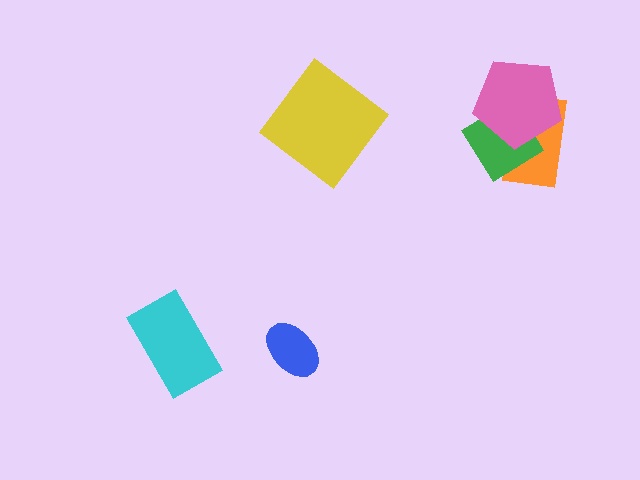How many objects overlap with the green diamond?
2 objects overlap with the green diamond.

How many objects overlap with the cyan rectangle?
0 objects overlap with the cyan rectangle.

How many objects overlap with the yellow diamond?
0 objects overlap with the yellow diamond.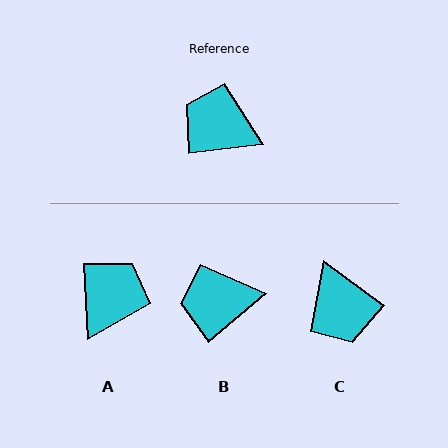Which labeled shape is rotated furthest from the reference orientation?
C, about 137 degrees away.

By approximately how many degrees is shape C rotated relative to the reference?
Approximately 137 degrees counter-clockwise.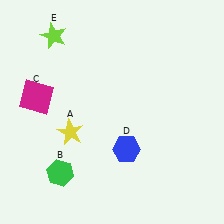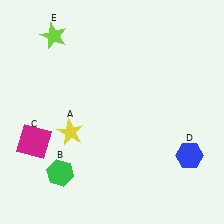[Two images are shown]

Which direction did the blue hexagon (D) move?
The blue hexagon (D) moved right.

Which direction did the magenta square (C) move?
The magenta square (C) moved down.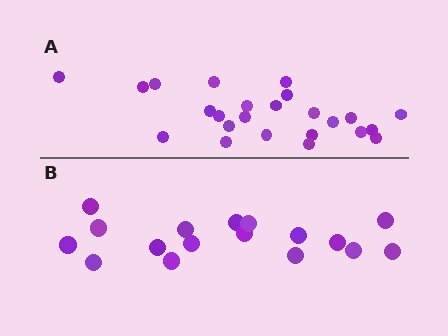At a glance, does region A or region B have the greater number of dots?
Region A (the top region) has more dots.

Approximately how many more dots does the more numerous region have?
Region A has roughly 8 or so more dots than region B.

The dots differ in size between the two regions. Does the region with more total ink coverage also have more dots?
No. Region B has more total ink coverage because its dots are larger, but region A actually contains more individual dots. Total area can be misleading — the number of items is what matters here.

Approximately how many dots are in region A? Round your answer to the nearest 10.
About 20 dots. (The exact count is 24, which rounds to 20.)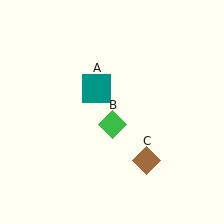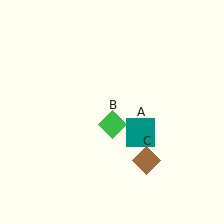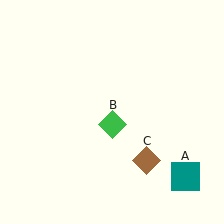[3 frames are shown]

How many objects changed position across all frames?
1 object changed position: teal square (object A).